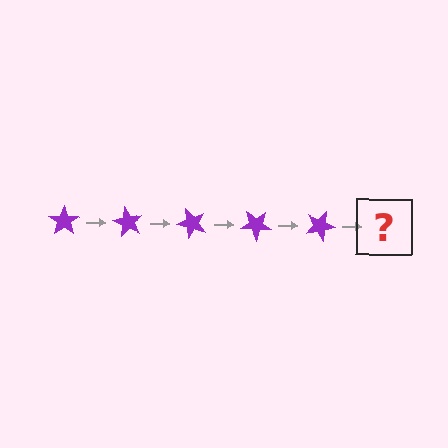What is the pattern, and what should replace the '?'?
The pattern is that the star rotates 60 degrees each step. The '?' should be a purple star rotated 300 degrees.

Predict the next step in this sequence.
The next step is a purple star rotated 300 degrees.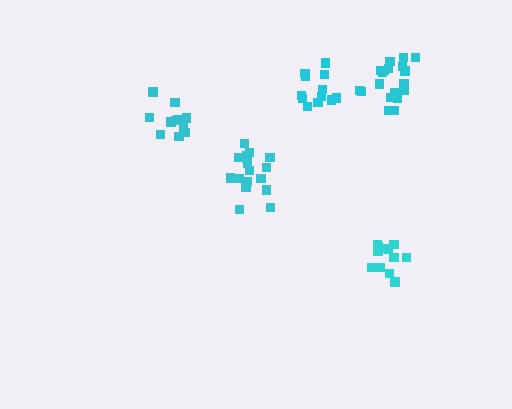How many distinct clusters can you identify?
There are 5 distinct clusters.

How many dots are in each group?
Group 1: 12 dots, Group 2: 12 dots, Group 3: 18 dots, Group 4: 18 dots, Group 5: 13 dots (73 total).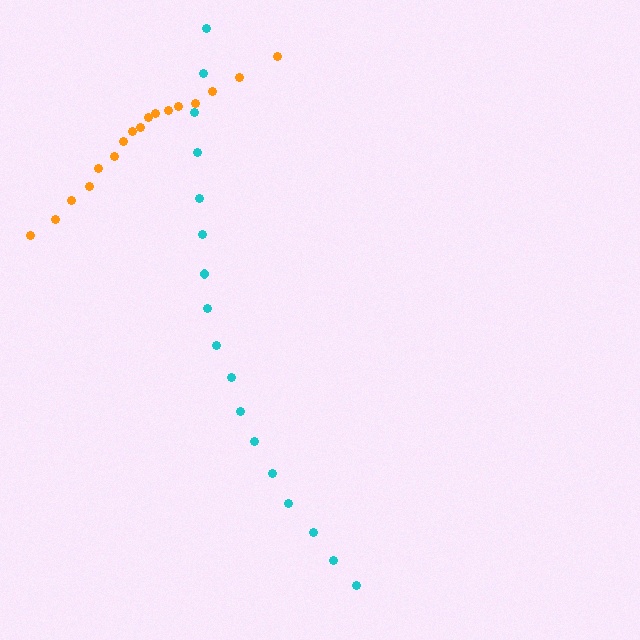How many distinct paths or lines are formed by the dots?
There are 2 distinct paths.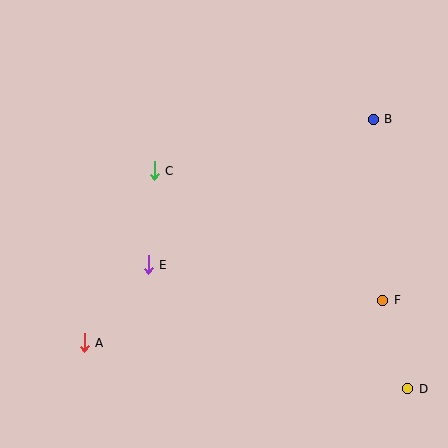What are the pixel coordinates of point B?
Point B is at (373, 119).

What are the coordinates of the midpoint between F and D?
The midpoint between F and D is at (395, 344).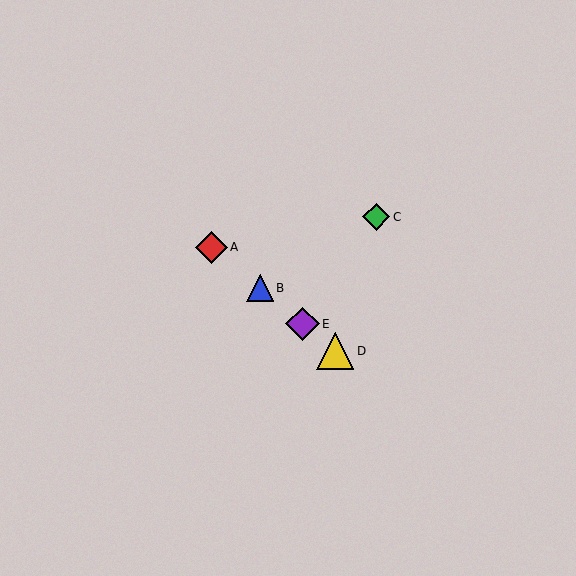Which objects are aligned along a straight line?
Objects A, B, D, E are aligned along a straight line.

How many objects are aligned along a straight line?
4 objects (A, B, D, E) are aligned along a straight line.